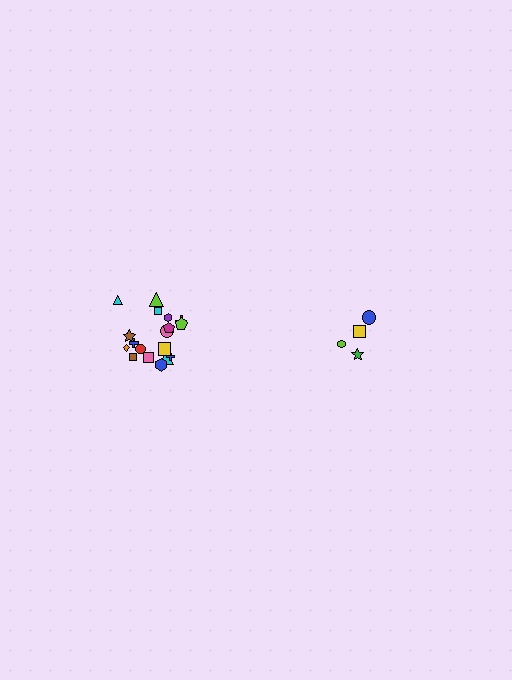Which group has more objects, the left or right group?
The left group.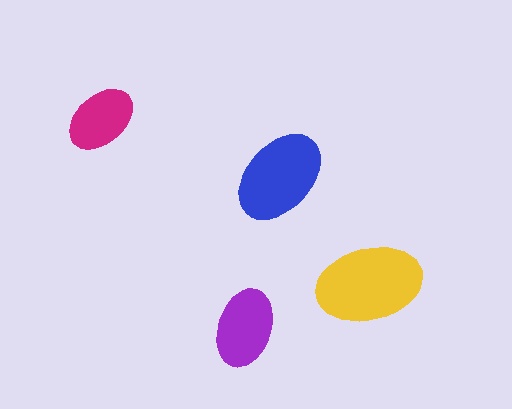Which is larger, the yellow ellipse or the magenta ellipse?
The yellow one.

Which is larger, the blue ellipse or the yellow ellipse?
The yellow one.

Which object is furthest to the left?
The magenta ellipse is leftmost.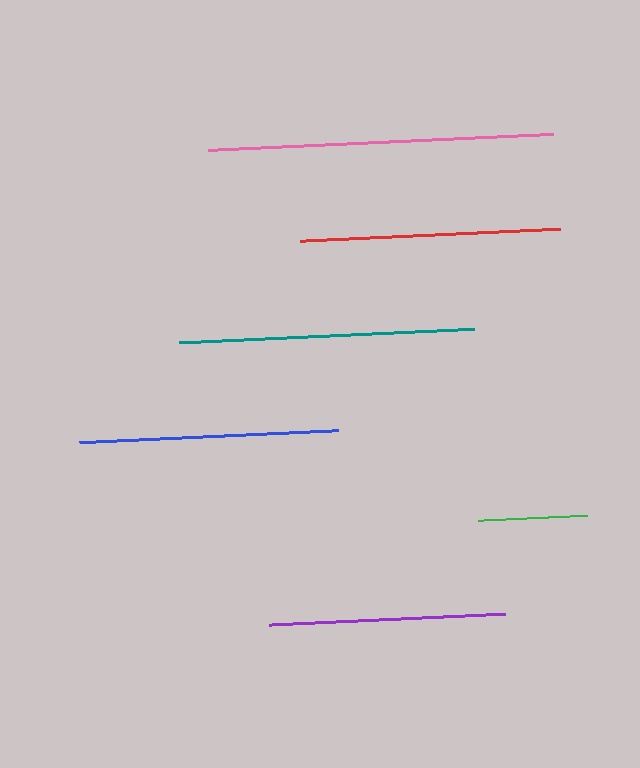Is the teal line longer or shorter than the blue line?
The teal line is longer than the blue line.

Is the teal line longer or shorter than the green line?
The teal line is longer than the green line.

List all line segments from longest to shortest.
From longest to shortest: pink, teal, red, blue, purple, green.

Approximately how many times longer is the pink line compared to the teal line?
The pink line is approximately 1.2 times the length of the teal line.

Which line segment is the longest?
The pink line is the longest at approximately 345 pixels.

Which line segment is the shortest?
The green line is the shortest at approximately 110 pixels.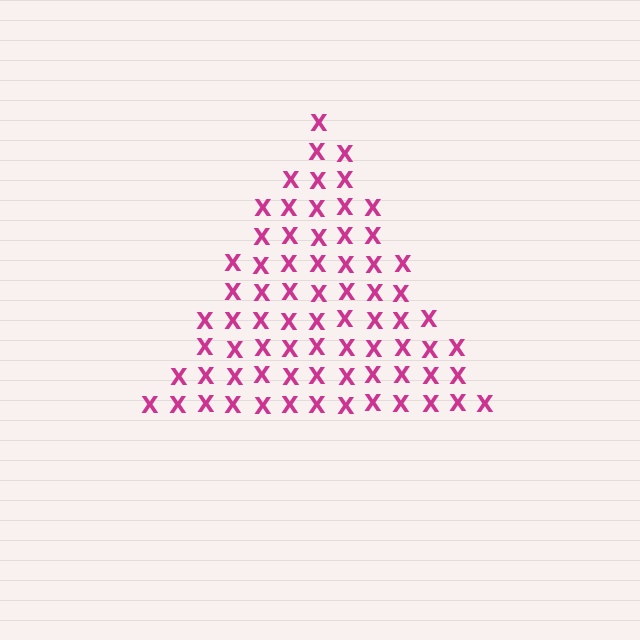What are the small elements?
The small elements are letter X's.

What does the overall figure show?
The overall figure shows a triangle.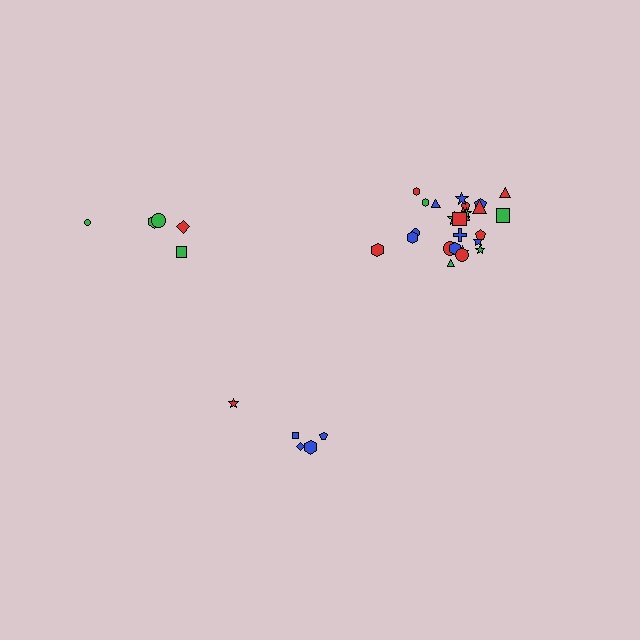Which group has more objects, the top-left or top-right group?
The top-right group.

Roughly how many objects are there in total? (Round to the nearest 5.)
Roughly 35 objects in total.